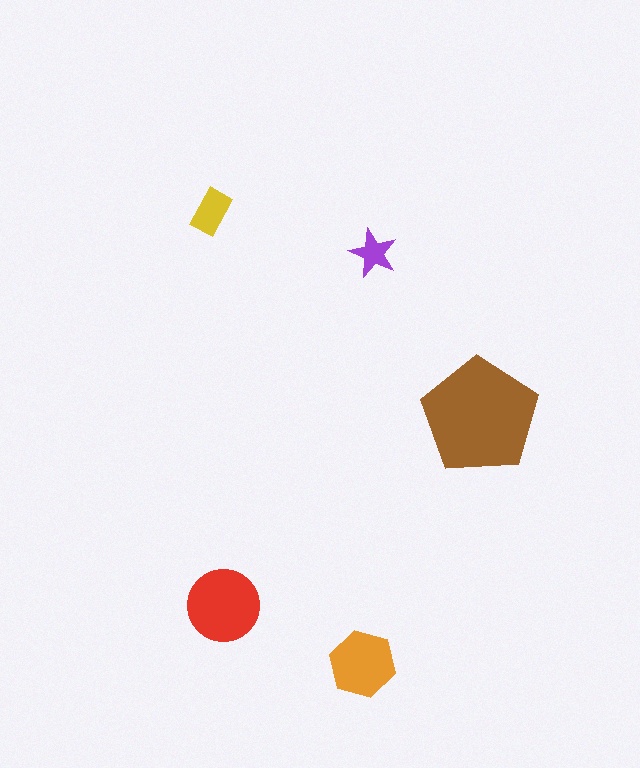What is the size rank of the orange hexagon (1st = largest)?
3rd.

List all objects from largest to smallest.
The brown pentagon, the red circle, the orange hexagon, the yellow rectangle, the purple star.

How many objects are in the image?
There are 5 objects in the image.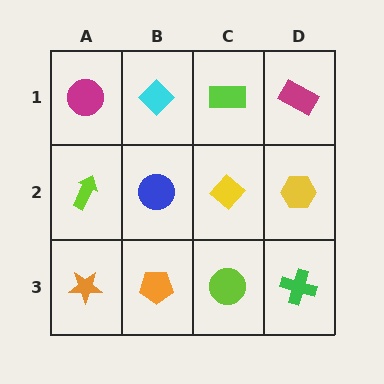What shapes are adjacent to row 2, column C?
A lime rectangle (row 1, column C), a lime circle (row 3, column C), a blue circle (row 2, column B), a yellow hexagon (row 2, column D).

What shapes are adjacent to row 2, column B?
A cyan diamond (row 1, column B), an orange pentagon (row 3, column B), a lime arrow (row 2, column A), a yellow diamond (row 2, column C).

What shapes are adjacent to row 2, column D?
A magenta rectangle (row 1, column D), a green cross (row 3, column D), a yellow diamond (row 2, column C).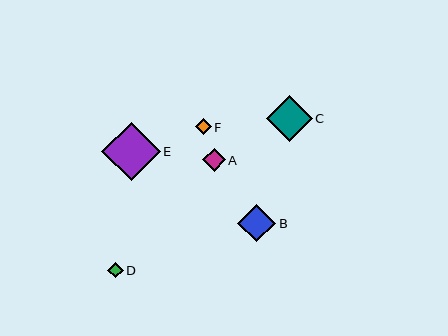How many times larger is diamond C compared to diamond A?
Diamond C is approximately 2.0 times the size of diamond A.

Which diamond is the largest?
Diamond E is the largest with a size of approximately 59 pixels.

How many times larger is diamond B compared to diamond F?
Diamond B is approximately 2.5 times the size of diamond F.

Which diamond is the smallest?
Diamond D is the smallest with a size of approximately 15 pixels.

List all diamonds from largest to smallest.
From largest to smallest: E, C, B, A, F, D.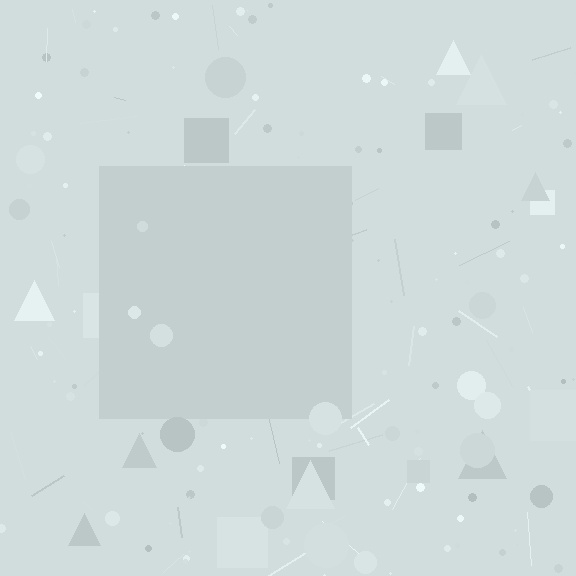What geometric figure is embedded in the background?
A square is embedded in the background.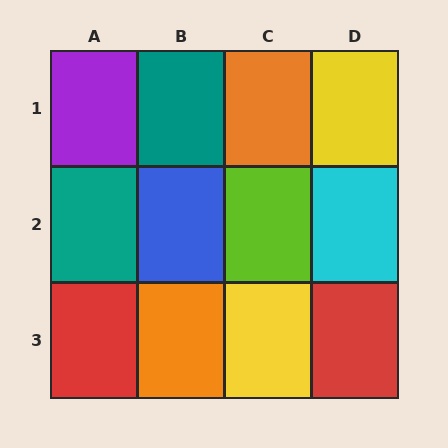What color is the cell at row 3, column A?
Red.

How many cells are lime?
1 cell is lime.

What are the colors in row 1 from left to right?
Purple, teal, orange, yellow.